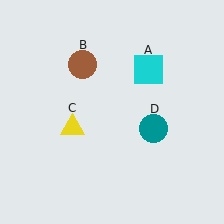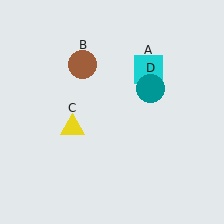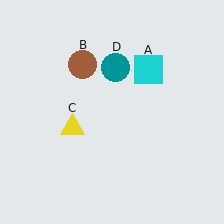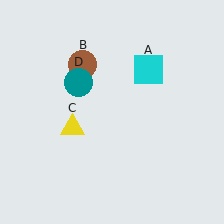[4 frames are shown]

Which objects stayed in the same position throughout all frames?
Cyan square (object A) and brown circle (object B) and yellow triangle (object C) remained stationary.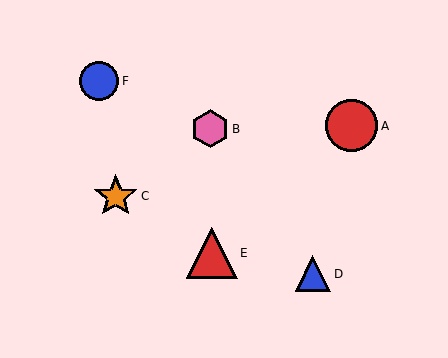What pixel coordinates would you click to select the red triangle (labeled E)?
Click at (212, 253) to select the red triangle E.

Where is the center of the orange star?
The center of the orange star is at (116, 196).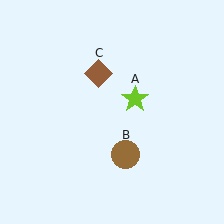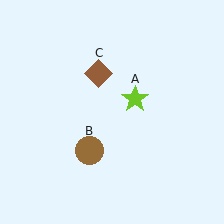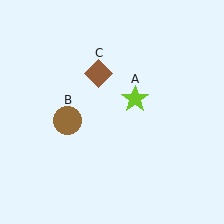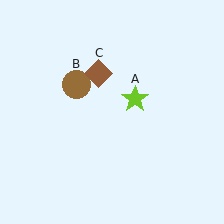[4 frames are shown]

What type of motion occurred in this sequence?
The brown circle (object B) rotated clockwise around the center of the scene.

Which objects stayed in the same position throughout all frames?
Lime star (object A) and brown diamond (object C) remained stationary.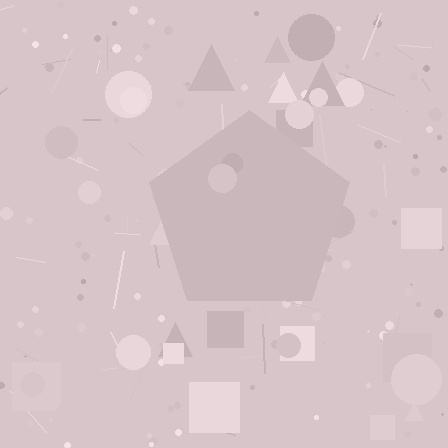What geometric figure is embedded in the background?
A pentagon is embedded in the background.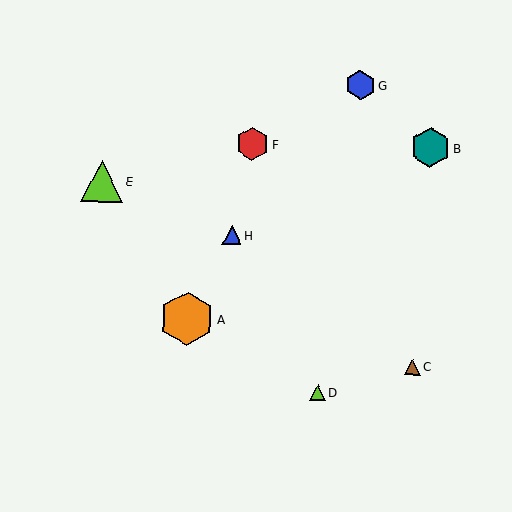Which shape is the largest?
The orange hexagon (labeled A) is the largest.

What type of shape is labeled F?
Shape F is a red hexagon.